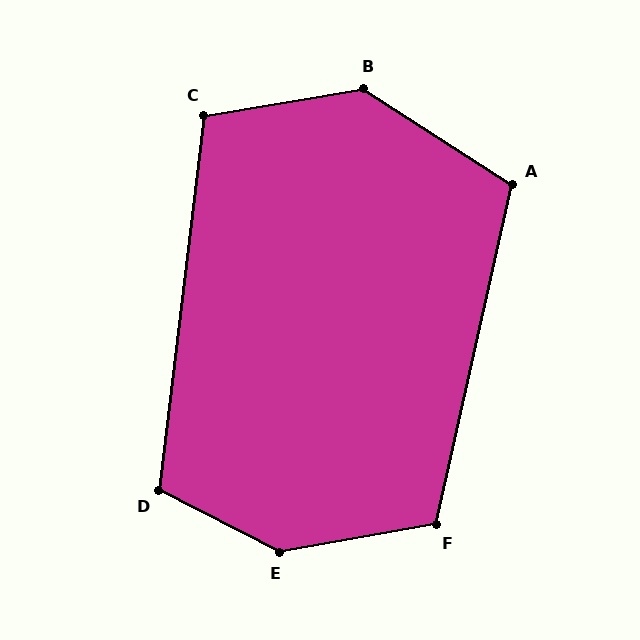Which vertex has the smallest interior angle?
C, at approximately 106 degrees.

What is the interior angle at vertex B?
Approximately 138 degrees (obtuse).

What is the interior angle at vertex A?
Approximately 110 degrees (obtuse).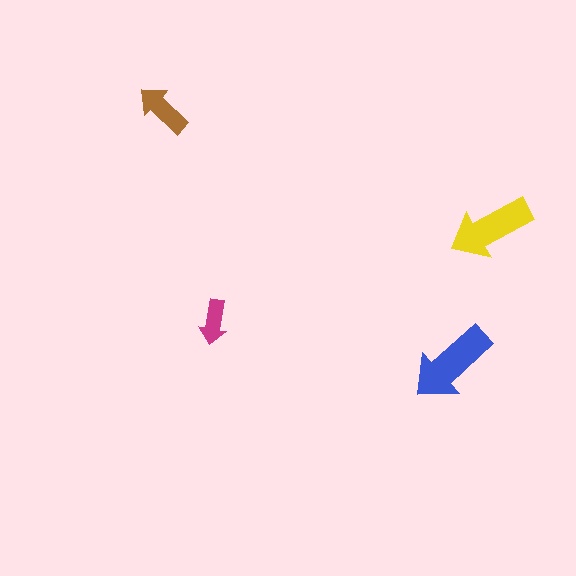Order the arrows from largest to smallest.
the blue one, the yellow one, the brown one, the magenta one.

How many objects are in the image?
There are 4 objects in the image.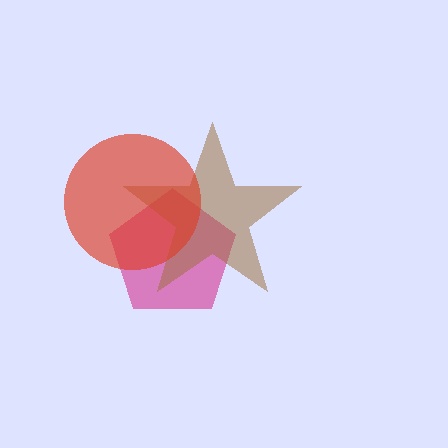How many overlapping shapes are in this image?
There are 3 overlapping shapes in the image.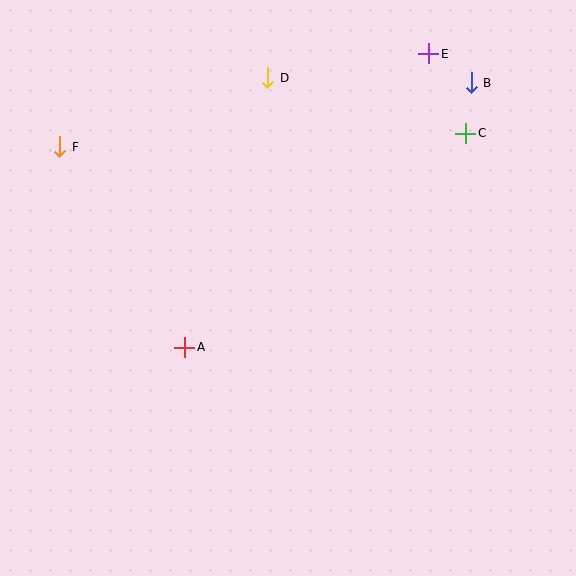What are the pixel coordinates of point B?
Point B is at (471, 83).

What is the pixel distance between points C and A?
The distance between C and A is 353 pixels.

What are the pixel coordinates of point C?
Point C is at (466, 133).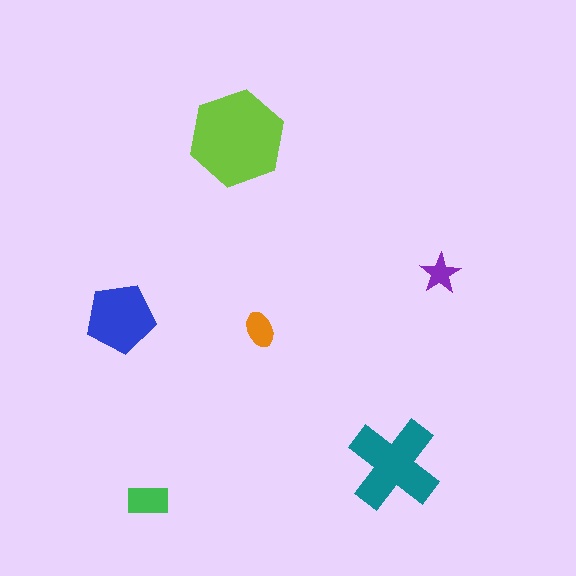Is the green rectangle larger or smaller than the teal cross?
Smaller.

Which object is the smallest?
The purple star.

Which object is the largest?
The lime hexagon.